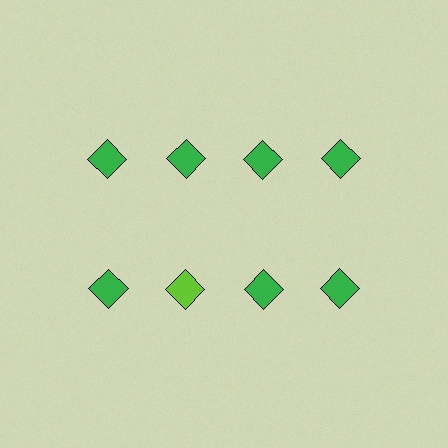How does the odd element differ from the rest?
It has a different color: lime instead of green.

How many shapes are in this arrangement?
There are 8 shapes arranged in a grid pattern.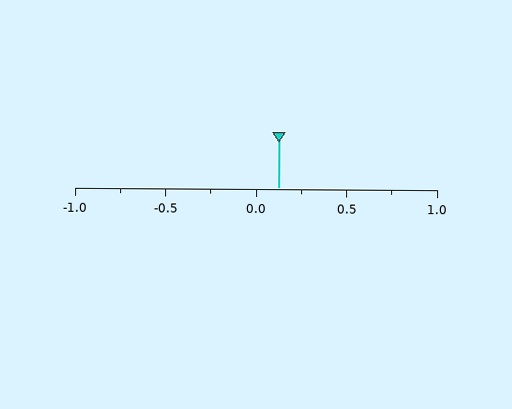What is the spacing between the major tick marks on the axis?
The major ticks are spaced 0.5 apart.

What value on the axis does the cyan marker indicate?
The marker indicates approximately 0.12.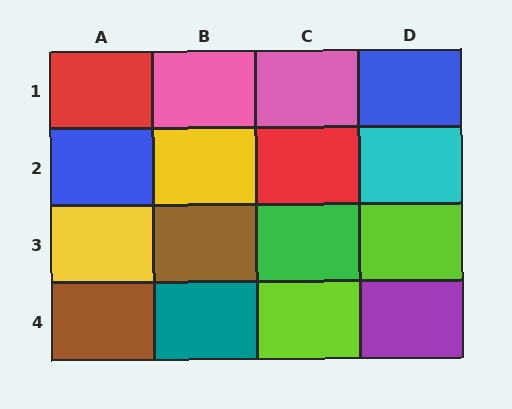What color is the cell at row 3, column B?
Brown.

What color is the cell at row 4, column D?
Purple.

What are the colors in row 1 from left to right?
Red, pink, pink, blue.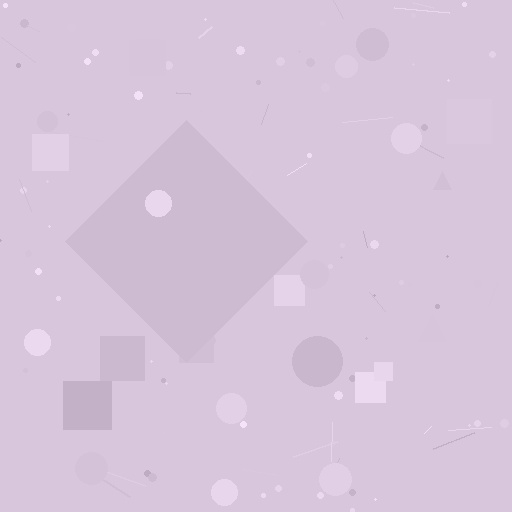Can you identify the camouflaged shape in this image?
The camouflaged shape is a diamond.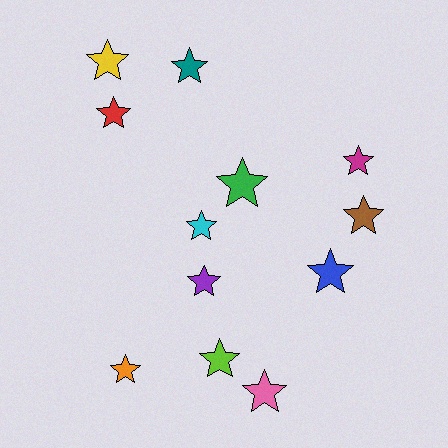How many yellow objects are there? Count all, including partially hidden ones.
There is 1 yellow object.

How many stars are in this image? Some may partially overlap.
There are 12 stars.